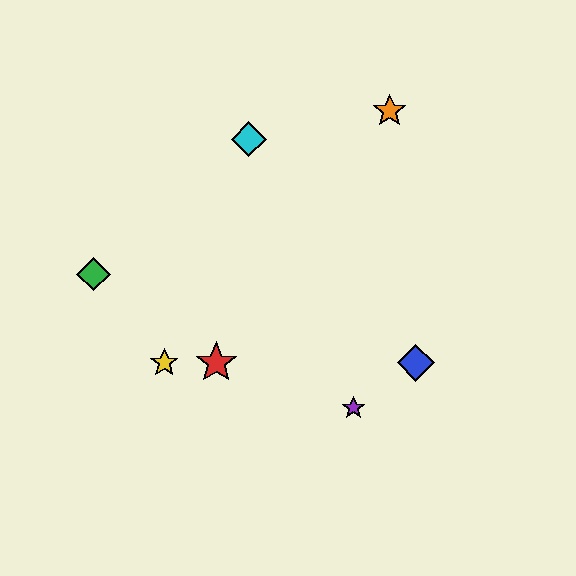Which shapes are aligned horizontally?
The red star, the blue diamond, the yellow star are aligned horizontally.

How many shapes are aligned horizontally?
3 shapes (the red star, the blue diamond, the yellow star) are aligned horizontally.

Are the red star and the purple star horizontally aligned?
No, the red star is at y≈363 and the purple star is at y≈408.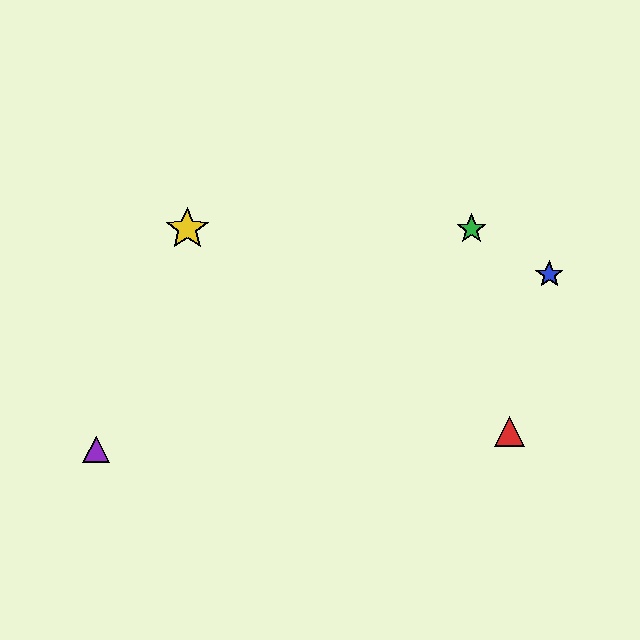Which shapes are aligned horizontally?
The green star, the yellow star are aligned horizontally.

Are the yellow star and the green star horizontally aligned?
Yes, both are at y≈229.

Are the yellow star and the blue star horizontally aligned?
No, the yellow star is at y≈229 and the blue star is at y≈274.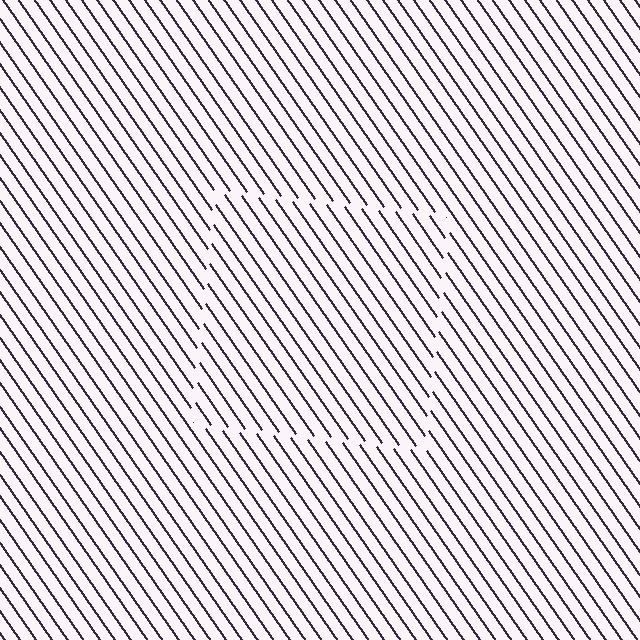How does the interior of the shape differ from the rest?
The interior of the shape contains the same grating, shifted by half a period — the contour is defined by the phase discontinuity where line-ends from the inner and outer gratings abut.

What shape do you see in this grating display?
An illusory square. The interior of the shape contains the same grating, shifted by half a period — the contour is defined by the phase discontinuity where line-ends from the inner and outer gratings abut.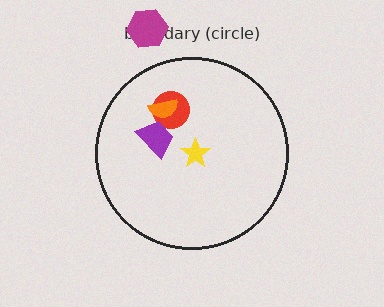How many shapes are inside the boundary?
4 inside, 1 outside.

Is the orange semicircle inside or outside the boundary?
Inside.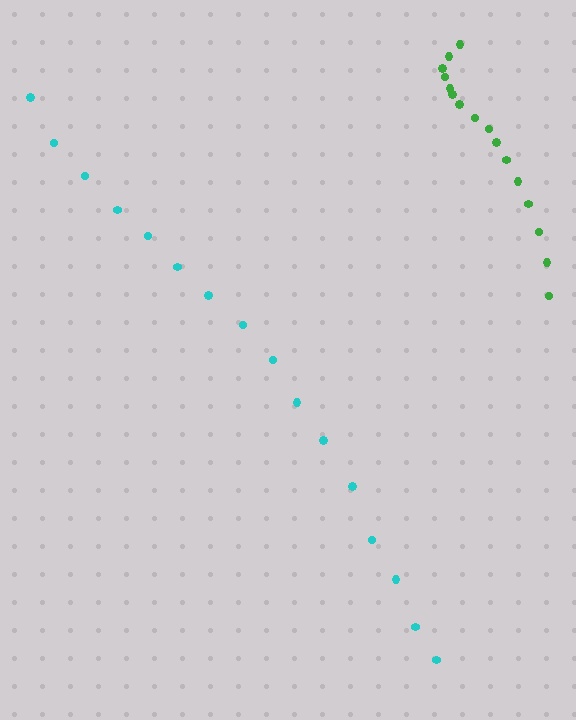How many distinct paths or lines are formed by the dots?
There are 2 distinct paths.